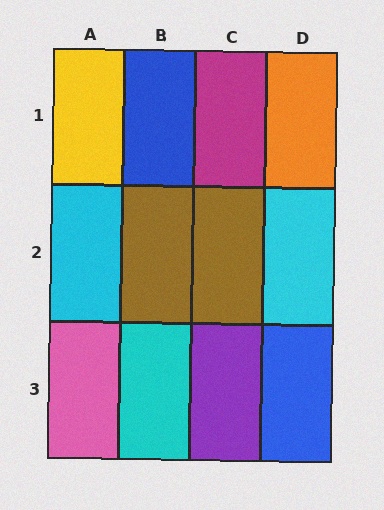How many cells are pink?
1 cell is pink.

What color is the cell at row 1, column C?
Magenta.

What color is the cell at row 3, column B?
Cyan.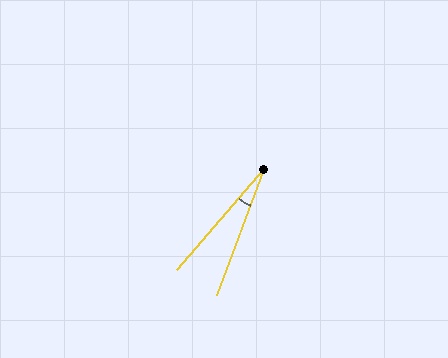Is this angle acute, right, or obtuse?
It is acute.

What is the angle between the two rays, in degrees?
Approximately 20 degrees.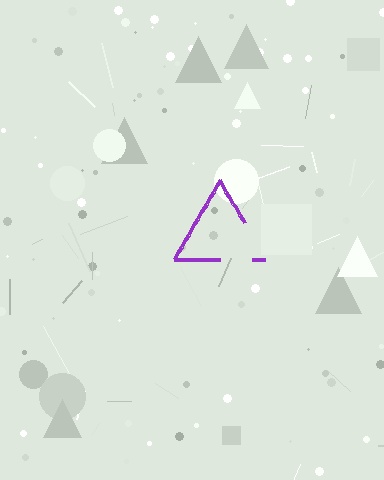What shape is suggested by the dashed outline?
The dashed outline suggests a triangle.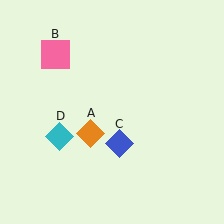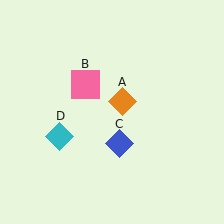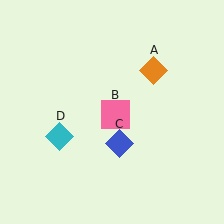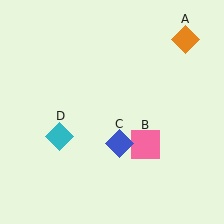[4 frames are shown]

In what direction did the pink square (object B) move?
The pink square (object B) moved down and to the right.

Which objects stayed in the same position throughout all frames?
Blue diamond (object C) and cyan diamond (object D) remained stationary.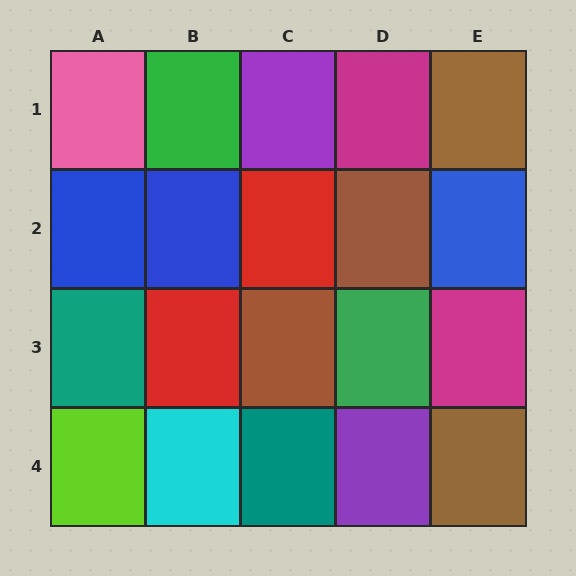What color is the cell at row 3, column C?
Brown.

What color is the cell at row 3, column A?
Teal.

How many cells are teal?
2 cells are teal.